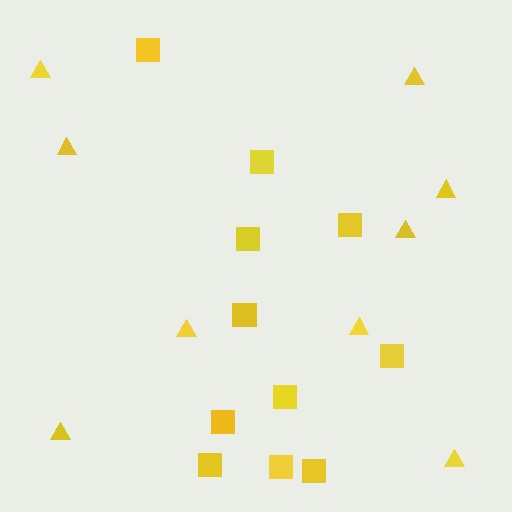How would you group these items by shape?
There are 2 groups: one group of triangles (9) and one group of squares (11).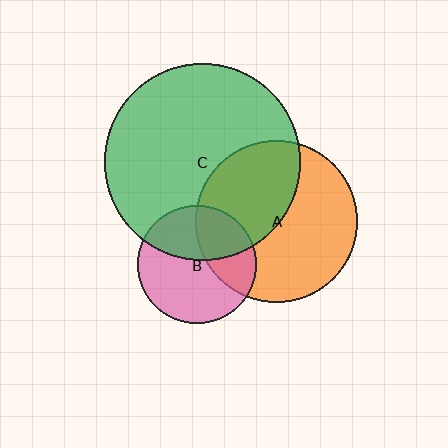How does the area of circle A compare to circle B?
Approximately 1.9 times.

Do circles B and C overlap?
Yes.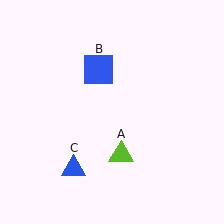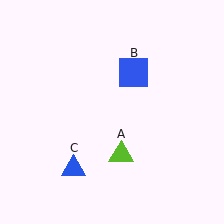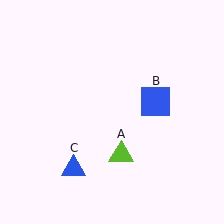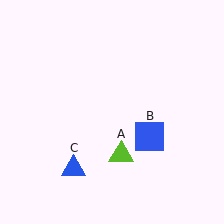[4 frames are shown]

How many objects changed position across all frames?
1 object changed position: blue square (object B).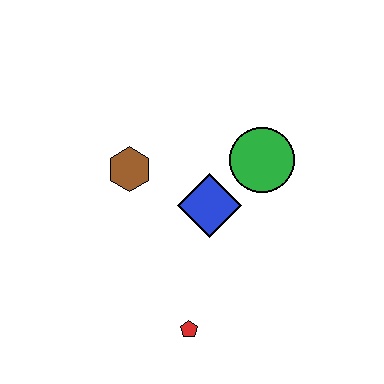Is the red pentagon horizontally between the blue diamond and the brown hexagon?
Yes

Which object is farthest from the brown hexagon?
The red pentagon is farthest from the brown hexagon.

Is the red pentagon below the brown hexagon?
Yes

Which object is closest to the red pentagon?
The blue diamond is closest to the red pentagon.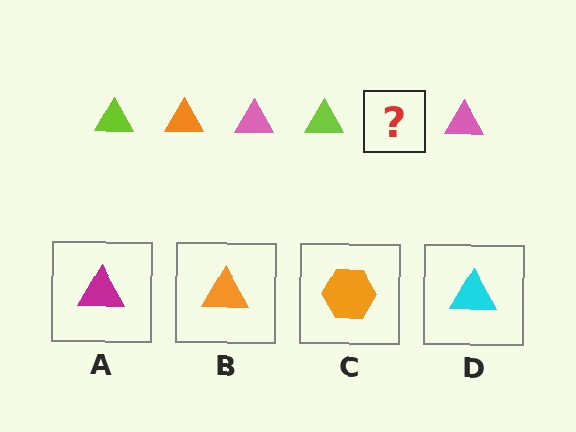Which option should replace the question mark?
Option B.